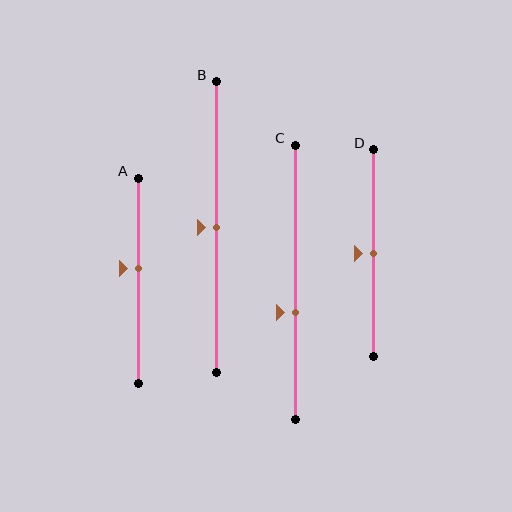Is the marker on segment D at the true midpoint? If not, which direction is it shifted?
Yes, the marker on segment D is at the true midpoint.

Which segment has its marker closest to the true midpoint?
Segment B has its marker closest to the true midpoint.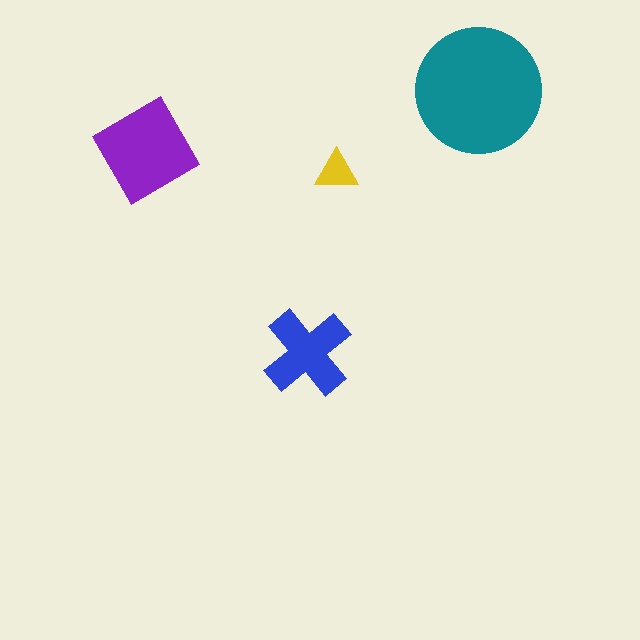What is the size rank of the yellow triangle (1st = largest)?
4th.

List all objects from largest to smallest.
The teal circle, the purple diamond, the blue cross, the yellow triangle.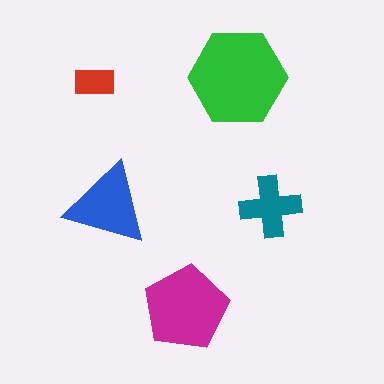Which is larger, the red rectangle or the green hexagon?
The green hexagon.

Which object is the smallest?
The red rectangle.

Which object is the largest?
The green hexagon.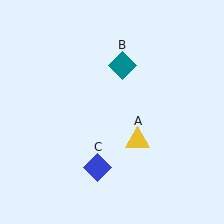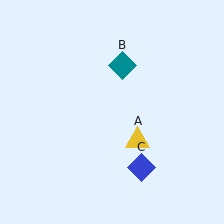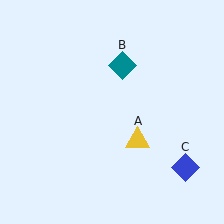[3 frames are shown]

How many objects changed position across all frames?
1 object changed position: blue diamond (object C).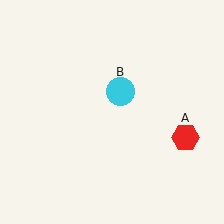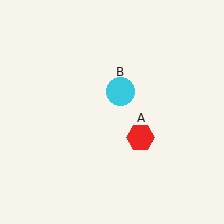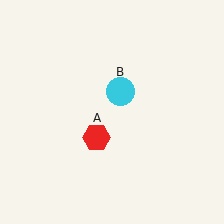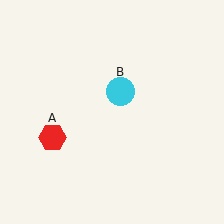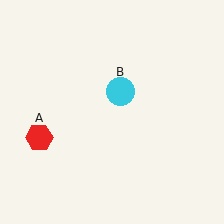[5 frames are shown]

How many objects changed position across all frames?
1 object changed position: red hexagon (object A).